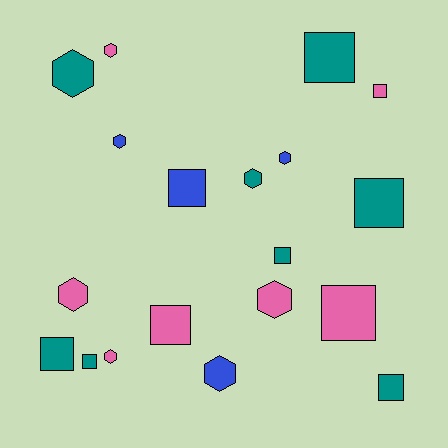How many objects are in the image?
There are 19 objects.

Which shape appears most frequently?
Square, with 10 objects.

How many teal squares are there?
There are 6 teal squares.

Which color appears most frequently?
Teal, with 8 objects.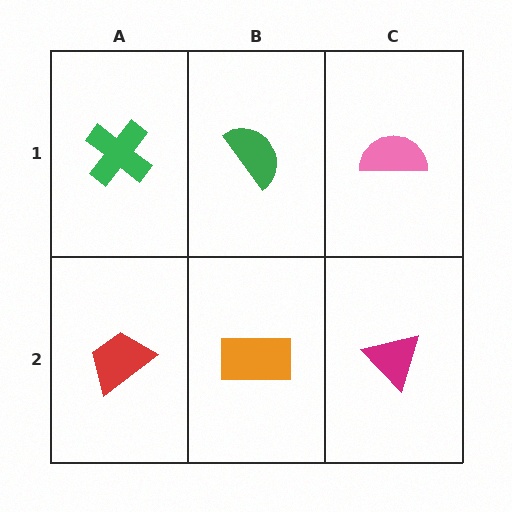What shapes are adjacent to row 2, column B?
A green semicircle (row 1, column B), a red trapezoid (row 2, column A), a magenta triangle (row 2, column C).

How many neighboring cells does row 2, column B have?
3.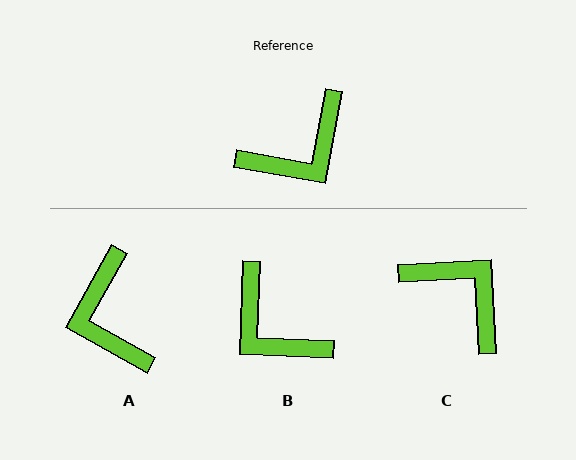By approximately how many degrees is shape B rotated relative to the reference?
Approximately 82 degrees clockwise.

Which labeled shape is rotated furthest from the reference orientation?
A, about 109 degrees away.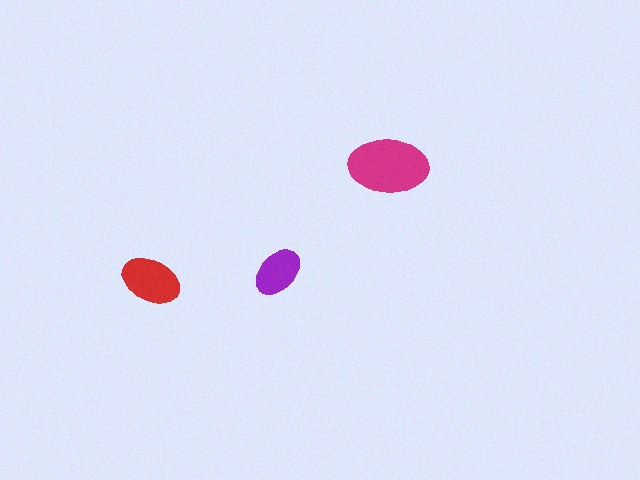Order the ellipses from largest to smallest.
the magenta one, the red one, the purple one.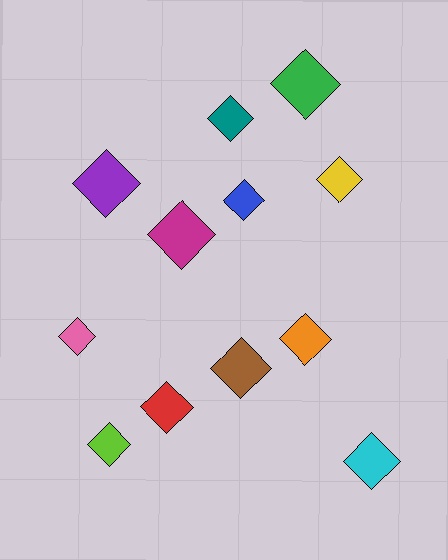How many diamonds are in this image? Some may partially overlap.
There are 12 diamonds.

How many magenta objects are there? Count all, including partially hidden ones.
There is 1 magenta object.